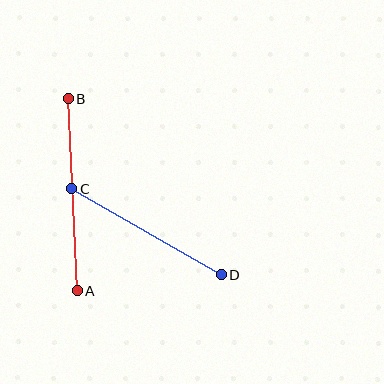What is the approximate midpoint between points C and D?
The midpoint is at approximately (146, 232) pixels.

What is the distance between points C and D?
The distance is approximately 172 pixels.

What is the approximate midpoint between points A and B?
The midpoint is at approximately (73, 194) pixels.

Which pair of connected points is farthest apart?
Points A and B are farthest apart.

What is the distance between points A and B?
The distance is approximately 193 pixels.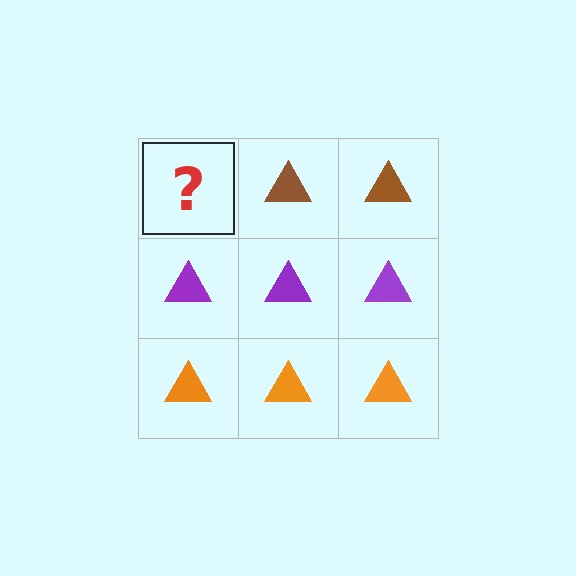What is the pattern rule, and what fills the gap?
The rule is that each row has a consistent color. The gap should be filled with a brown triangle.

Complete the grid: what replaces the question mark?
The question mark should be replaced with a brown triangle.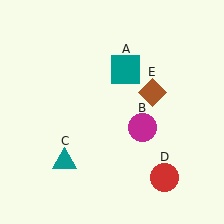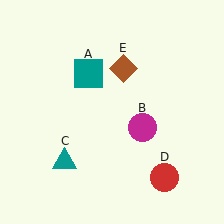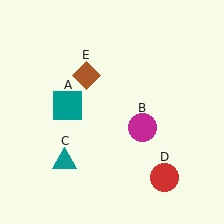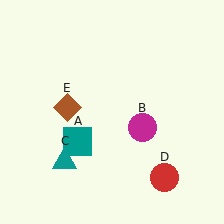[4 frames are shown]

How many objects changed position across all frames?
2 objects changed position: teal square (object A), brown diamond (object E).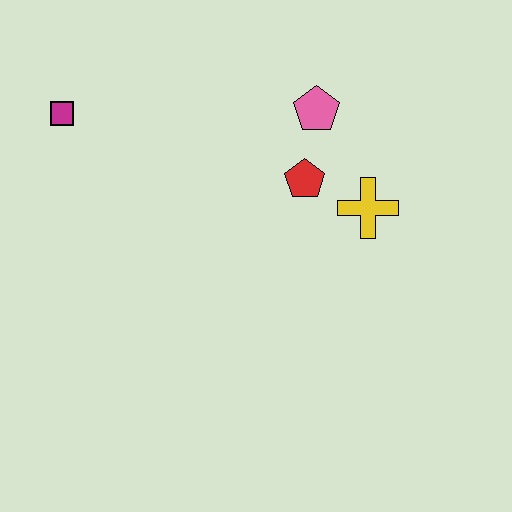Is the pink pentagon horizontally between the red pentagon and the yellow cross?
Yes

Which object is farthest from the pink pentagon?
The magenta square is farthest from the pink pentagon.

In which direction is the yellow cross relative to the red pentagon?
The yellow cross is to the right of the red pentagon.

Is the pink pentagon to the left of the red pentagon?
No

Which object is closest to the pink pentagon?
The red pentagon is closest to the pink pentagon.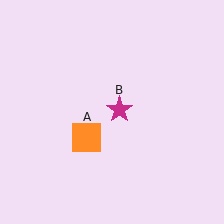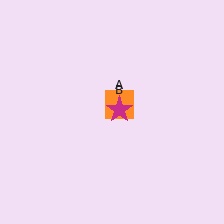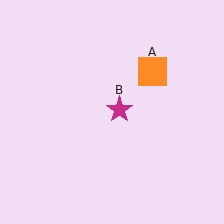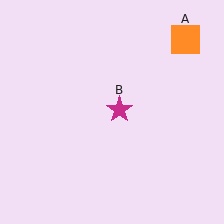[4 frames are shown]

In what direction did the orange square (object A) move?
The orange square (object A) moved up and to the right.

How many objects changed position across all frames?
1 object changed position: orange square (object A).